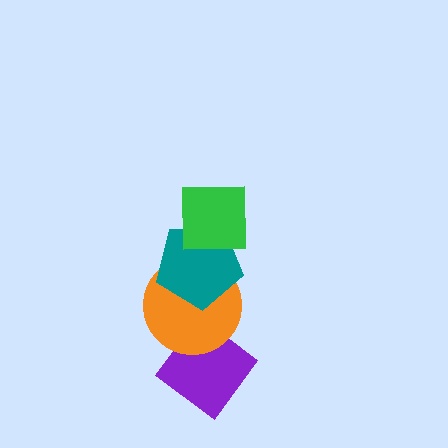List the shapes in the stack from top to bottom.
From top to bottom: the green square, the teal pentagon, the orange circle, the purple diamond.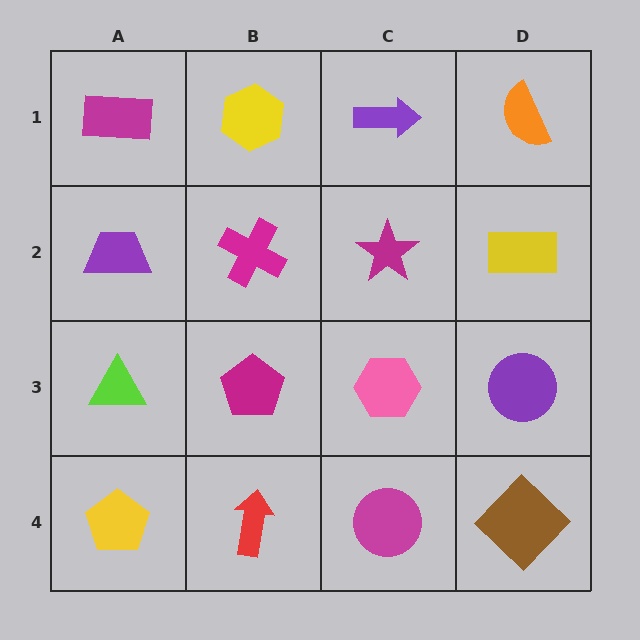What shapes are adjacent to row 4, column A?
A lime triangle (row 3, column A), a red arrow (row 4, column B).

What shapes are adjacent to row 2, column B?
A yellow hexagon (row 1, column B), a magenta pentagon (row 3, column B), a purple trapezoid (row 2, column A), a magenta star (row 2, column C).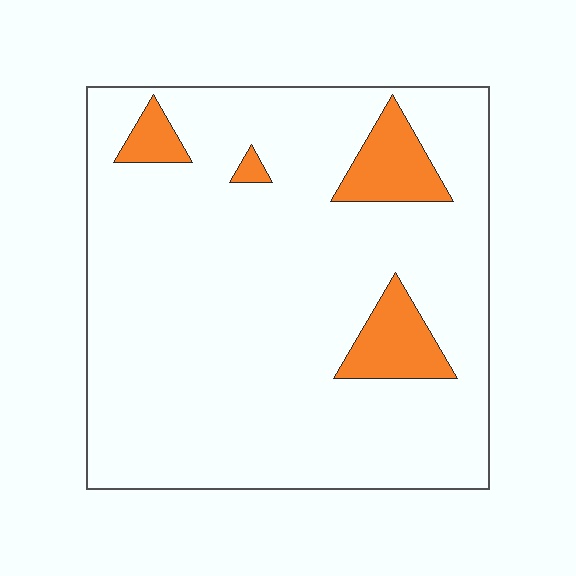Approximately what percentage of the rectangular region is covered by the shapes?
Approximately 10%.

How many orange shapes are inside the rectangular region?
4.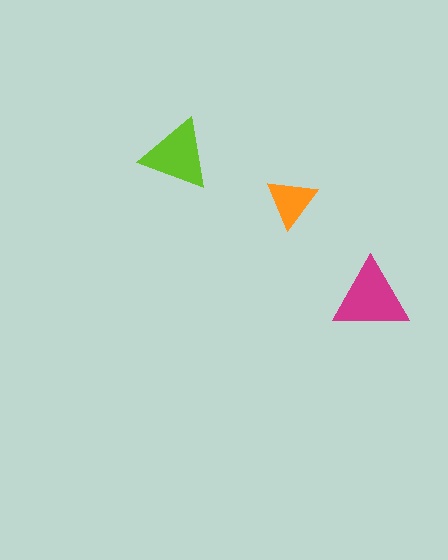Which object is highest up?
The lime triangle is topmost.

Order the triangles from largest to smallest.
the magenta one, the lime one, the orange one.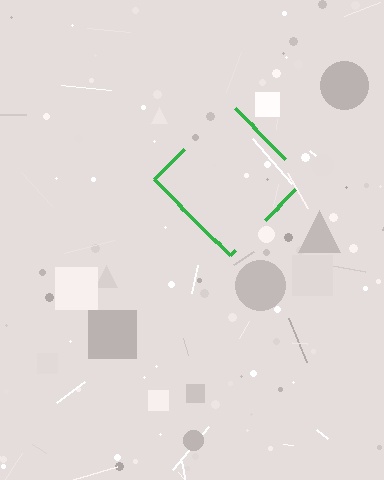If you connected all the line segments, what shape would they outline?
They would outline a diamond.